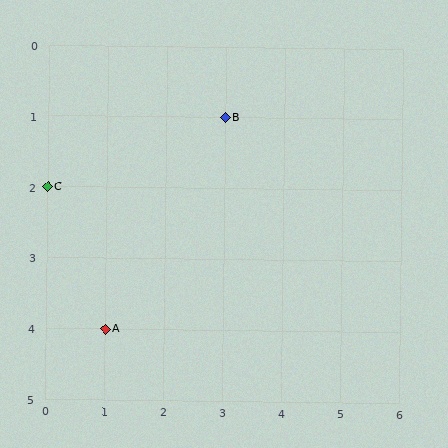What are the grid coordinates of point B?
Point B is at grid coordinates (3, 1).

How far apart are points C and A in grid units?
Points C and A are 1 column and 2 rows apart (about 2.2 grid units diagonally).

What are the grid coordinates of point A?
Point A is at grid coordinates (1, 4).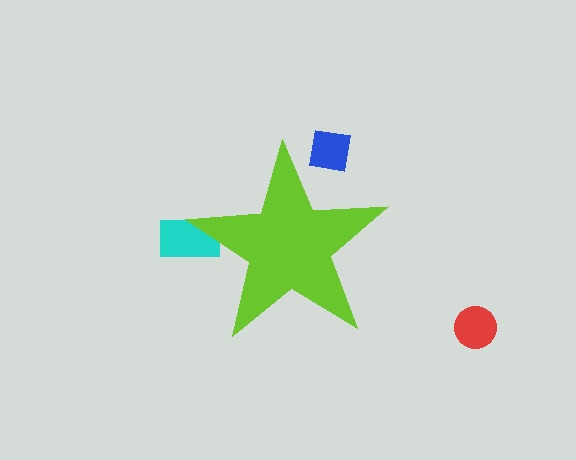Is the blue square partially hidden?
Yes, the blue square is partially hidden behind the lime star.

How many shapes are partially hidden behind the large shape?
2 shapes are partially hidden.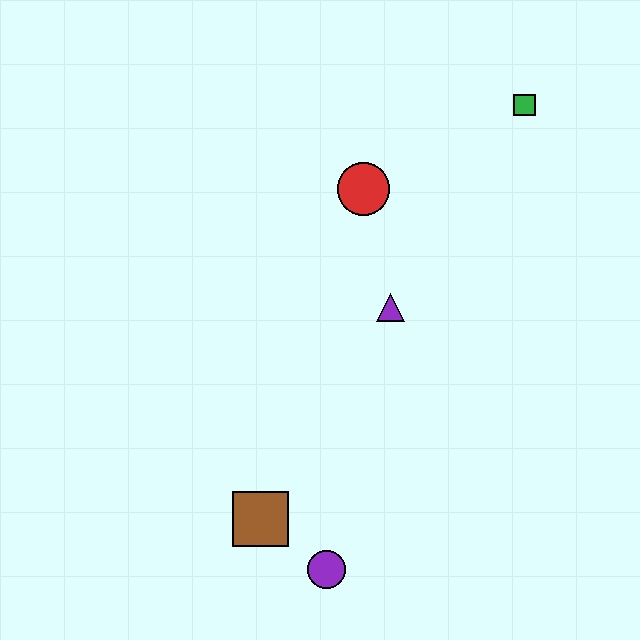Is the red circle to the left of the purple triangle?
Yes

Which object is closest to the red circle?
The purple triangle is closest to the red circle.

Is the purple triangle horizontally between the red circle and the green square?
Yes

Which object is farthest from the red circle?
The purple circle is farthest from the red circle.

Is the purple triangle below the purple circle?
No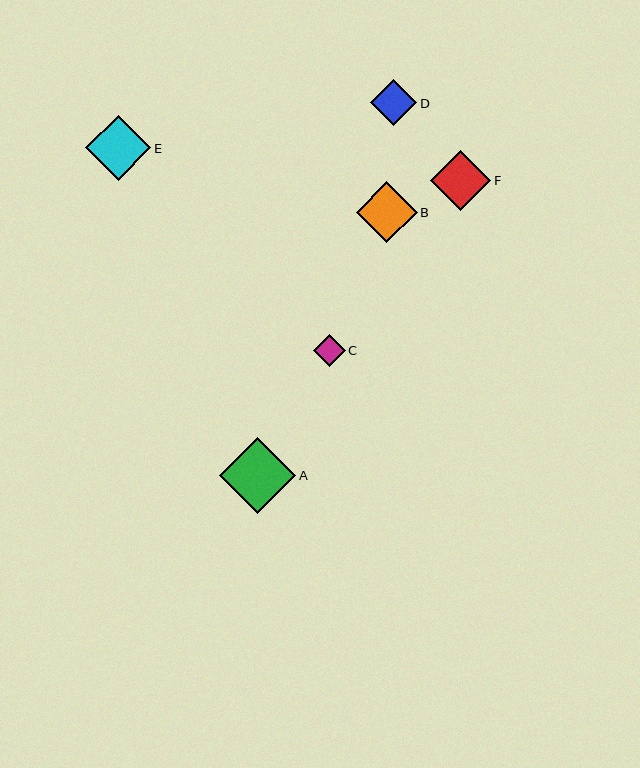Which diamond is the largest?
Diamond A is the largest with a size of approximately 76 pixels.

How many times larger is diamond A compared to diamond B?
Diamond A is approximately 1.3 times the size of diamond B.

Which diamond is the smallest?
Diamond C is the smallest with a size of approximately 32 pixels.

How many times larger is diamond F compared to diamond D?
Diamond F is approximately 1.3 times the size of diamond D.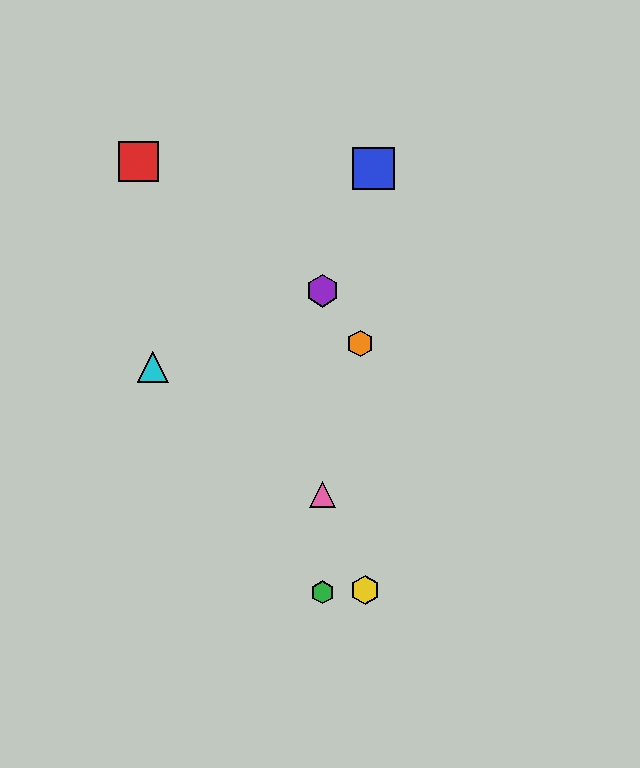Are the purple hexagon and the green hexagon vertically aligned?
Yes, both are at x≈323.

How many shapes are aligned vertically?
3 shapes (the green hexagon, the purple hexagon, the pink triangle) are aligned vertically.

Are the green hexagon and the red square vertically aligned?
No, the green hexagon is at x≈323 and the red square is at x≈139.